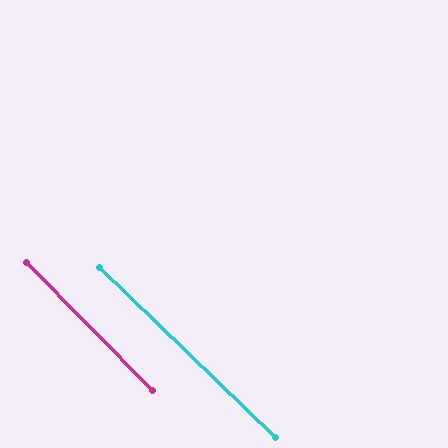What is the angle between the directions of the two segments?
Approximately 2 degrees.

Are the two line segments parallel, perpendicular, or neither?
Parallel — their directions differ by only 1.7°.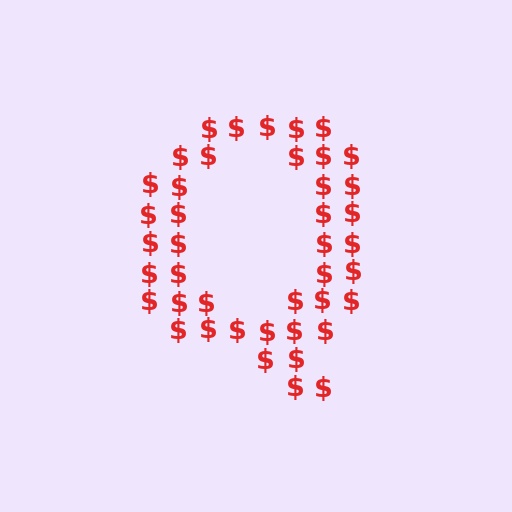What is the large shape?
The large shape is the letter Q.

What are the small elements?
The small elements are dollar signs.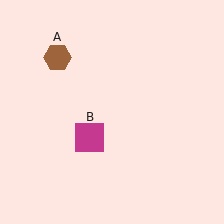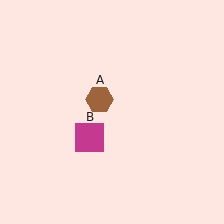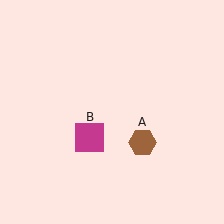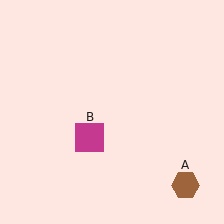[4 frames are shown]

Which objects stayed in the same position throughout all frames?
Magenta square (object B) remained stationary.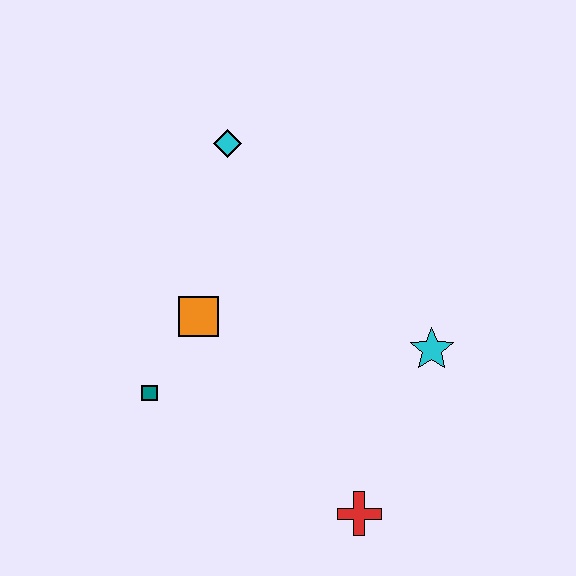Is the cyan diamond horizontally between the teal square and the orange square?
No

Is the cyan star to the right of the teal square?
Yes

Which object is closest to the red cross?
The cyan star is closest to the red cross.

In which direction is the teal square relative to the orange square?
The teal square is below the orange square.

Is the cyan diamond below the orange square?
No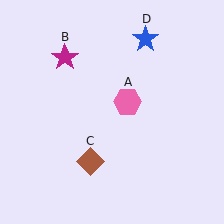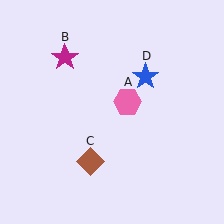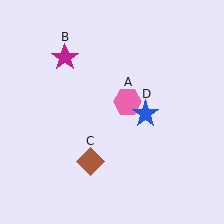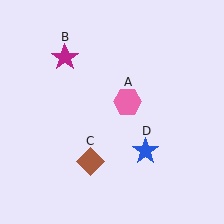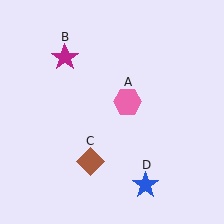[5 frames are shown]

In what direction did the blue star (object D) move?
The blue star (object D) moved down.